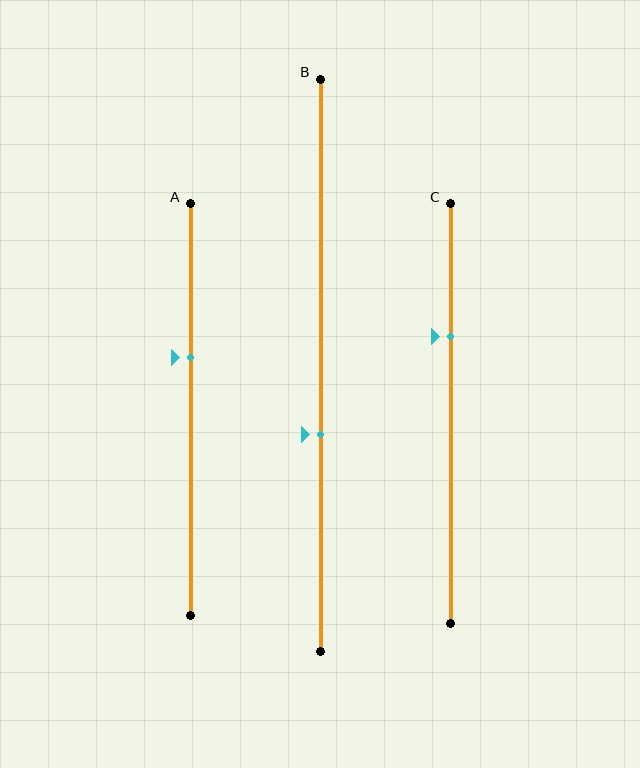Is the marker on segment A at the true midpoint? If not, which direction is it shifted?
No, the marker on segment A is shifted upward by about 13% of the segment length.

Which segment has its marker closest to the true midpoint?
Segment B has its marker closest to the true midpoint.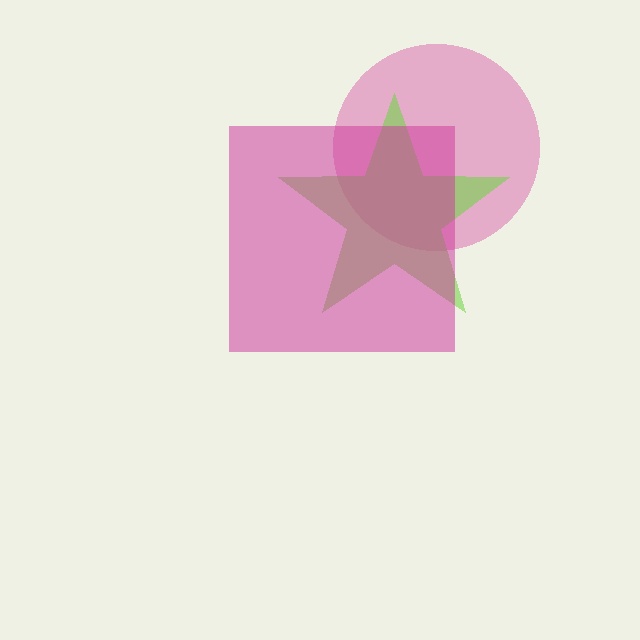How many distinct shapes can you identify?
There are 3 distinct shapes: a pink circle, a lime star, a magenta square.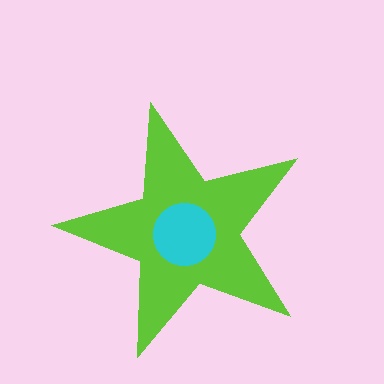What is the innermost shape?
The cyan circle.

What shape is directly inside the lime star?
The cyan circle.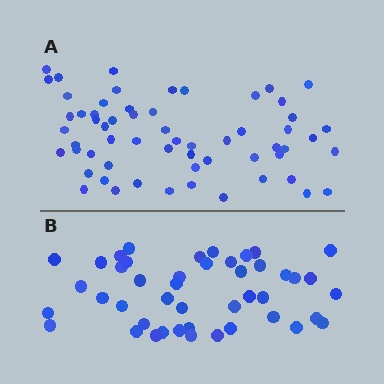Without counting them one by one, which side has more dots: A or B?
Region A (the top region) has more dots.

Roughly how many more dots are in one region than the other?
Region A has approximately 15 more dots than region B.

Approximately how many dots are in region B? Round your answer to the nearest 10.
About 40 dots. (The exact count is 45, which rounds to 40.)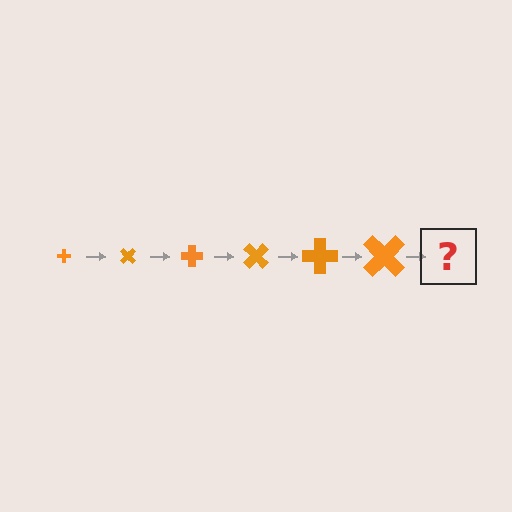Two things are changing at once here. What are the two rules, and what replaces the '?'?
The two rules are that the cross grows larger each step and it rotates 45 degrees each step. The '?' should be a cross, larger than the previous one and rotated 270 degrees from the start.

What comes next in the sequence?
The next element should be a cross, larger than the previous one and rotated 270 degrees from the start.